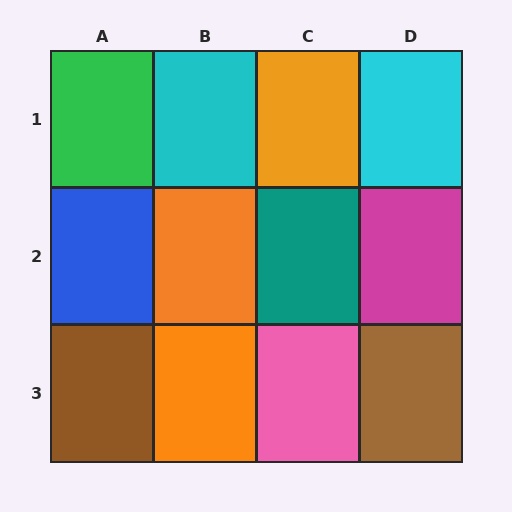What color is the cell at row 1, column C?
Orange.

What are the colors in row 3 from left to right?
Brown, orange, pink, brown.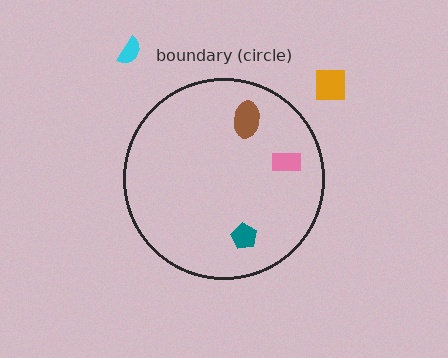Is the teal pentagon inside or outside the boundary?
Inside.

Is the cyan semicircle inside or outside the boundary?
Outside.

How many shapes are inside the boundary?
3 inside, 2 outside.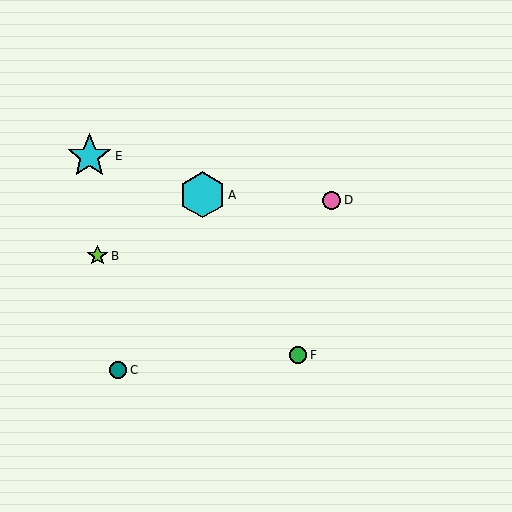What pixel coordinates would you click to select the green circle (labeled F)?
Click at (298, 355) to select the green circle F.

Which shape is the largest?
The cyan hexagon (labeled A) is the largest.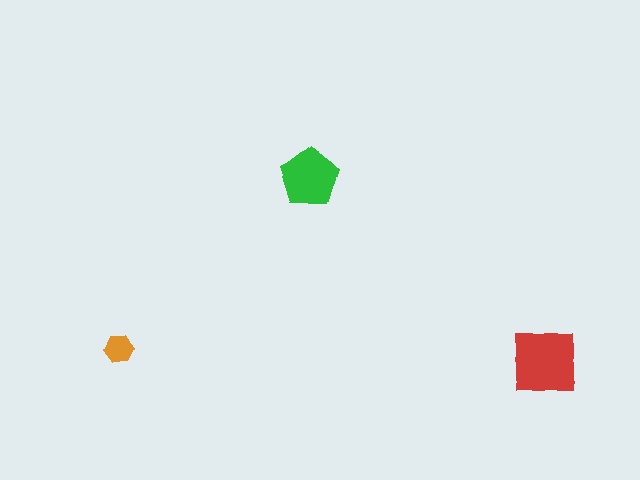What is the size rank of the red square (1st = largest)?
1st.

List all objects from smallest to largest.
The orange hexagon, the green pentagon, the red square.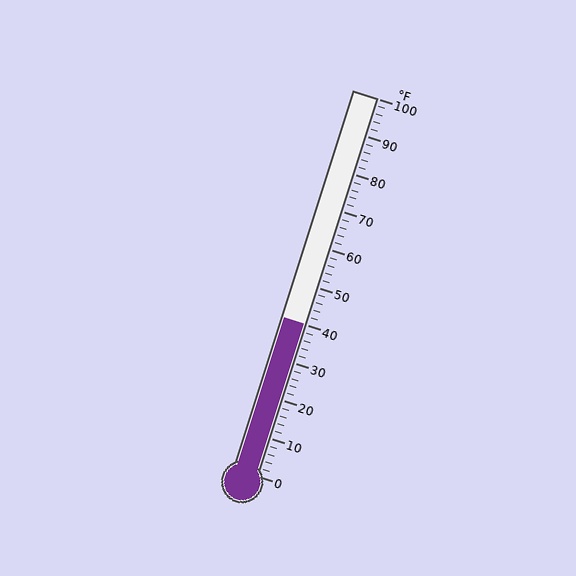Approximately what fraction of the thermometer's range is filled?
The thermometer is filled to approximately 40% of its range.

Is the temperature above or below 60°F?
The temperature is below 60°F.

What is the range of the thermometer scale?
The thermometer scale ranges from 0°F to 100°F.